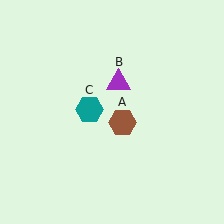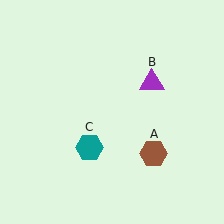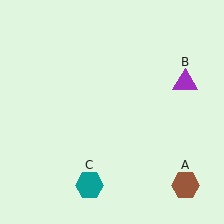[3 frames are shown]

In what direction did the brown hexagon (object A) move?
The brown hexagon (object A) moved down and to the right.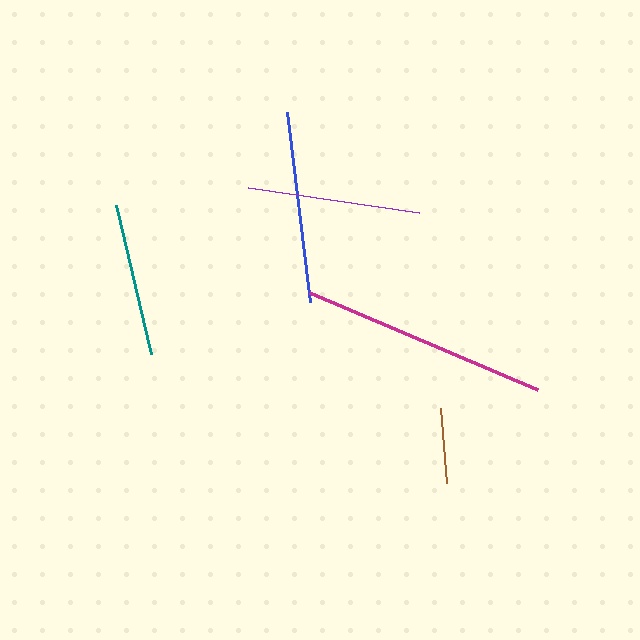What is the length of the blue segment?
The blue segment is approximately 192 pixels long.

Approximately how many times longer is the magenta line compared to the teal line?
The magenta line is approximately 1.6 times the length of the teal line.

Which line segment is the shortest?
The brown line is the shortest at approximately 75 pixels.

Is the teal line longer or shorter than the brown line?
The teal line is longer than the brown line.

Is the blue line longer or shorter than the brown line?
The blue line is longer than the brown line.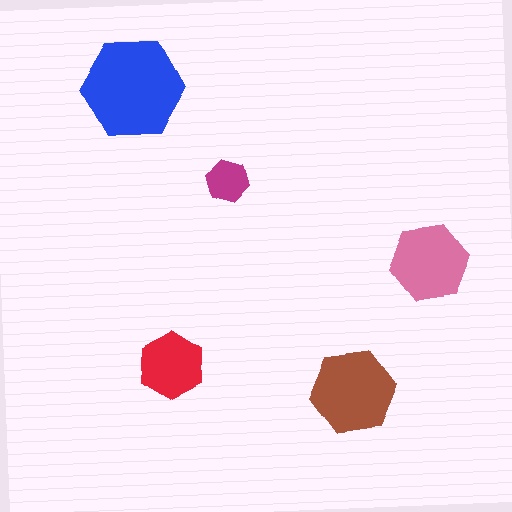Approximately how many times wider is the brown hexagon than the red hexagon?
About 1.5 times wider.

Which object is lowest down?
The brown hexagon is bottommost.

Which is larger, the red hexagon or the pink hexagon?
The pink one.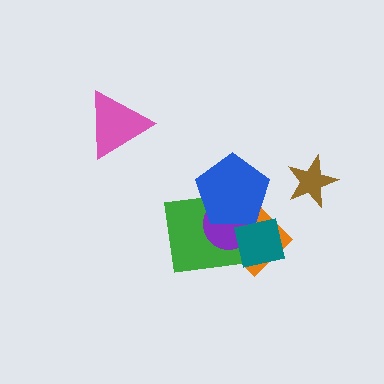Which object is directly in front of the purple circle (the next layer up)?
The blue pentagon is directly in front of the purple circle.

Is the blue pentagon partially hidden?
Yes, it is partially covered by another shape.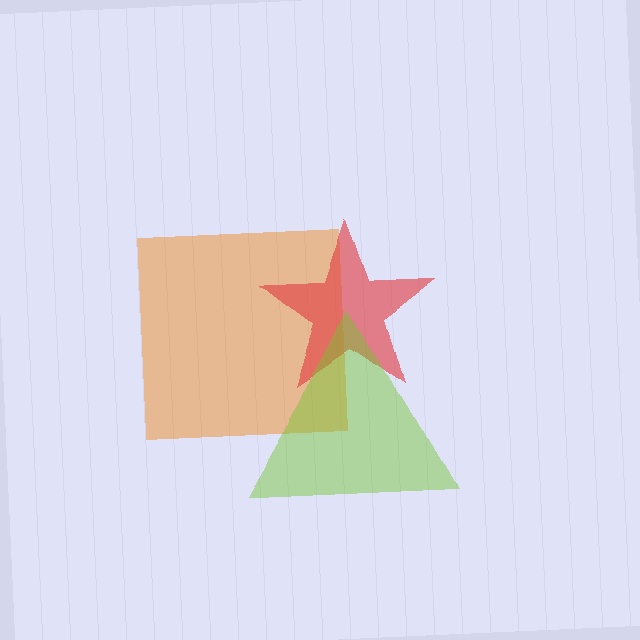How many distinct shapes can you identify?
There are 3 distinct shapes: an orange square, a red star, a lime triangle.